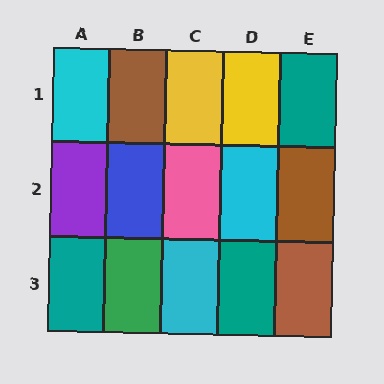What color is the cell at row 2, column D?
Cyan.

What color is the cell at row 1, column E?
Teal.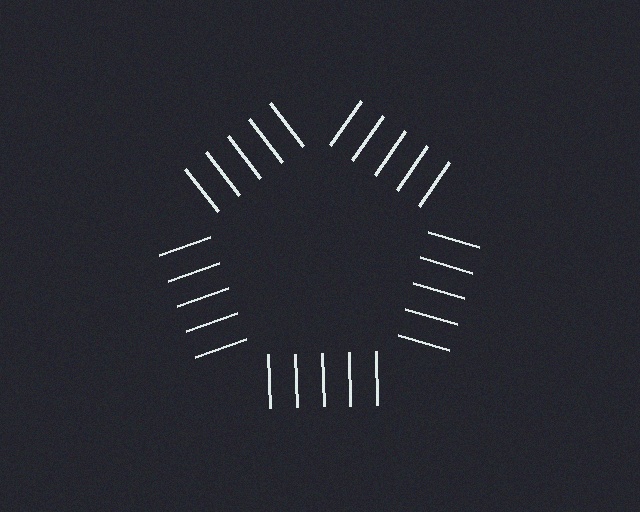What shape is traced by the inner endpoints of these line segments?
An illusory pentagon — the line segments terminate on its edges but no continuous stroke is drawn.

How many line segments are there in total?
25 — 5 along each of the 5 edges.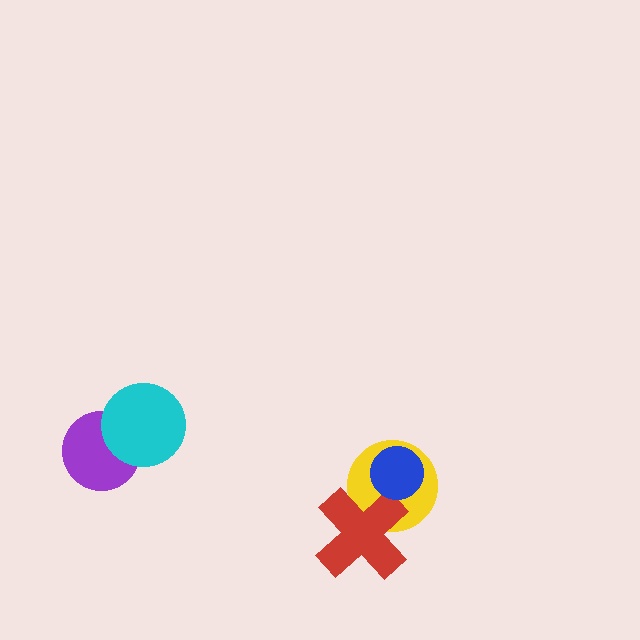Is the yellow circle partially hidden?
Yes, it is partially covered by another shape.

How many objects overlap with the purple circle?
1 object overlaps with the purple circle.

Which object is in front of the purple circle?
The cyan circle is in front of the purple circle.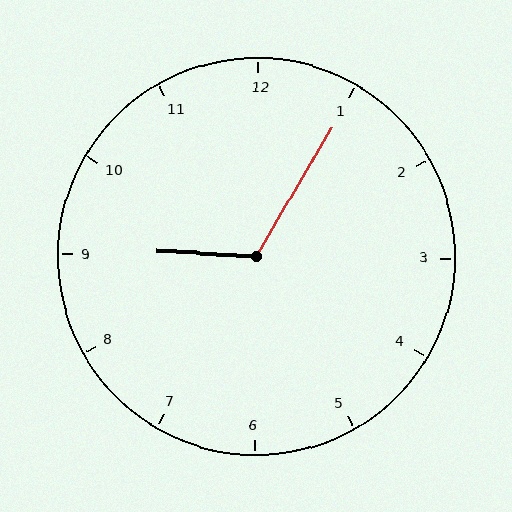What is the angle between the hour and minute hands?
Approximately 118 degrees.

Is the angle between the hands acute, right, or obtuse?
It is obtuse.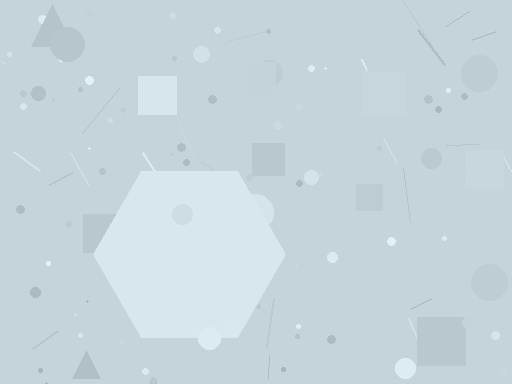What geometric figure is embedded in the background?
A hexagon is embedded in the background.